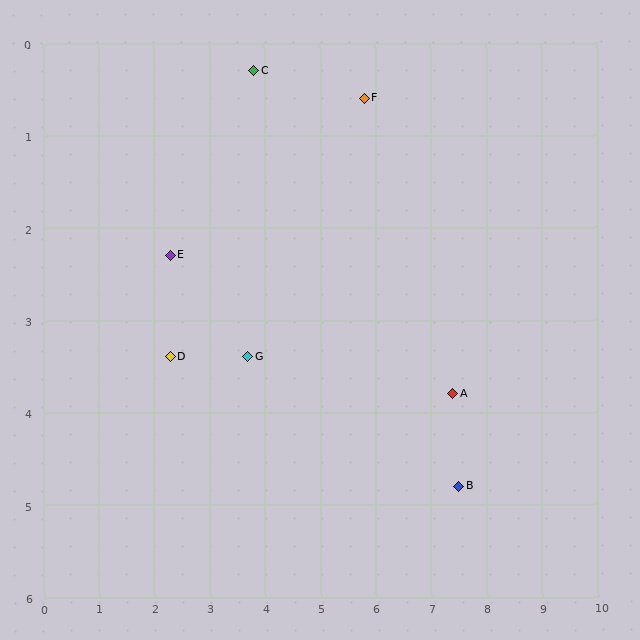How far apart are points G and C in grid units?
Points G and C are about 3.1 grid units apart.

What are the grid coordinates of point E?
Point E is at approximately (2.3, 2.3).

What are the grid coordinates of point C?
Point C is at approximately (3.8, 0.3).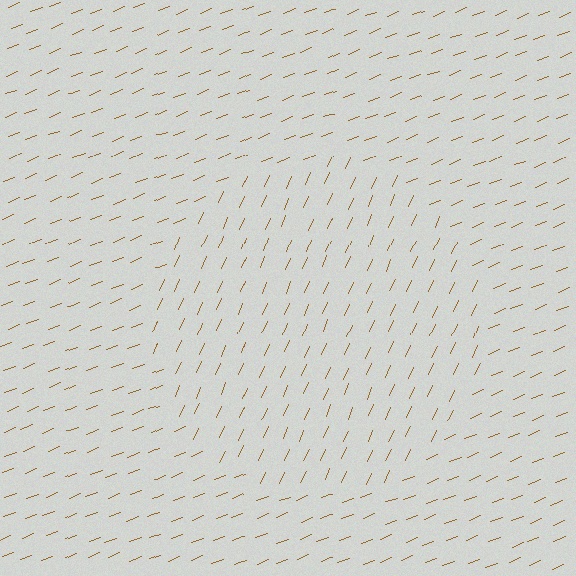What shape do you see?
I see a circle.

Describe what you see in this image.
The image is filled with small brown line segments. A circle region in the image has lines oriented differently from the surrounding lines, creating a visible texture boundary.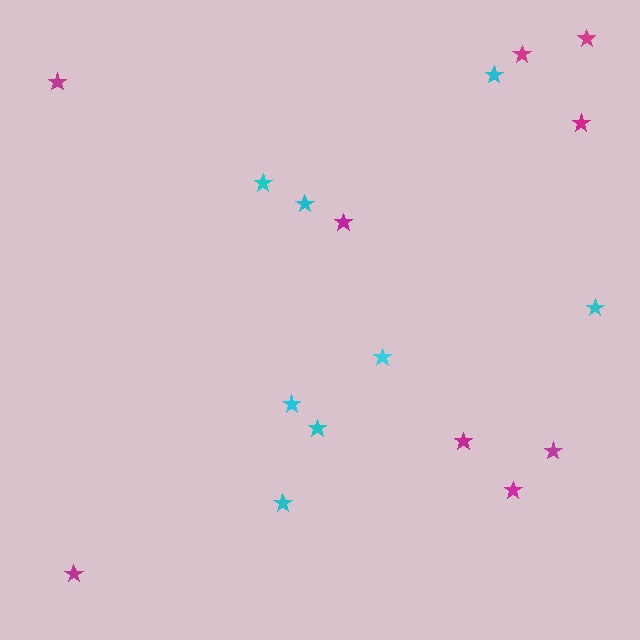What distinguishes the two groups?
There are 2 groups: one group of magenta stars (9) and one group of cyan stars (8).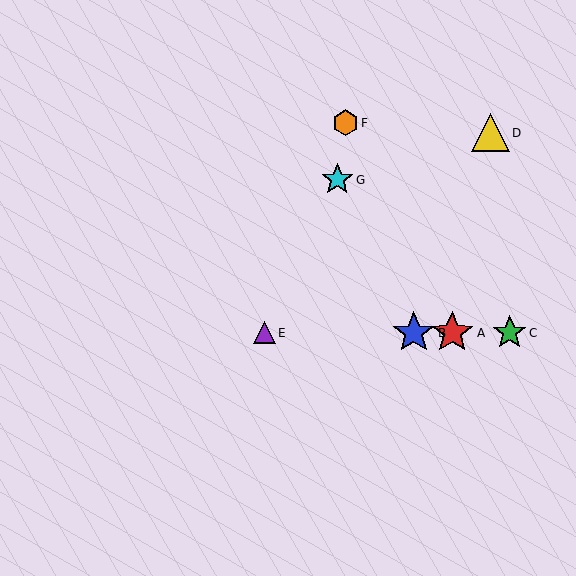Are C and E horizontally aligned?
Yes, both are at y≈333.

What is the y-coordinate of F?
Object F is at y≈123.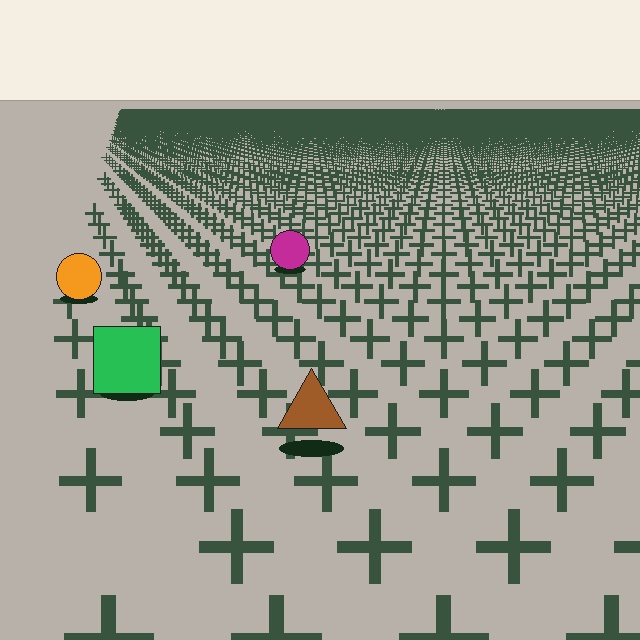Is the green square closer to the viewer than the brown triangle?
No. The brown triangle is closer — you can tell from the texture gradient: the ground texture is coarser near it.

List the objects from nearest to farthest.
From nearest to farthest: the brown triangle, the green square, the orange circle, the magenta circle.